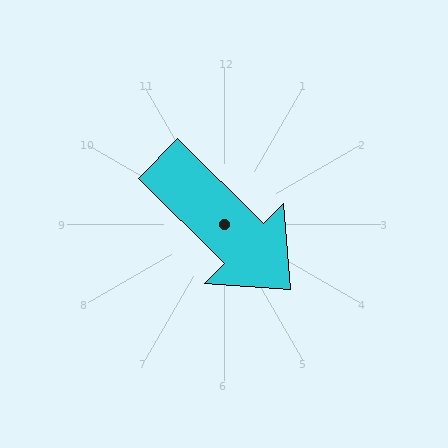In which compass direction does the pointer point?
Southeast.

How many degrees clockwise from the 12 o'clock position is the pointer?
Approximately 134 degrees.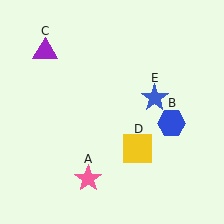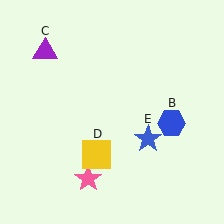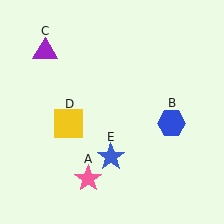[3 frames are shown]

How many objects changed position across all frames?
2 objects changed position: yellow square (object D), blue star (object E).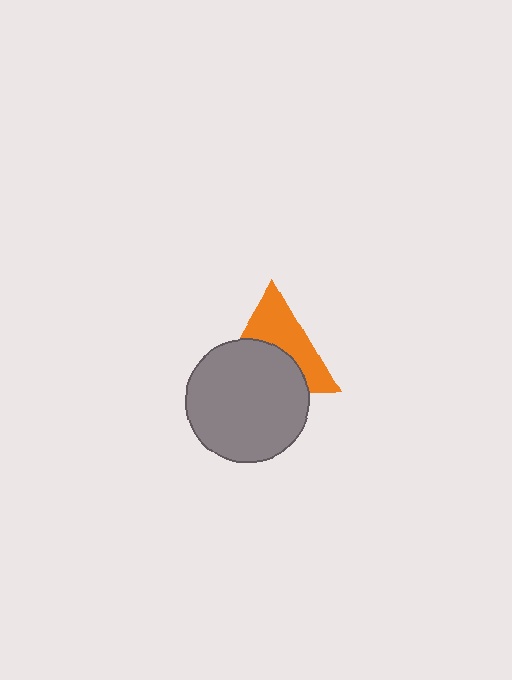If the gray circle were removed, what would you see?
You would see the complete orange triangle.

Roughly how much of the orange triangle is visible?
About half of it is visible (roughly 48%).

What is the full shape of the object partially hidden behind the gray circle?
The partially hidden object is an orange triangle.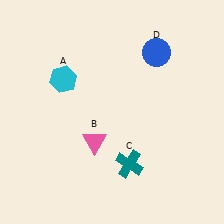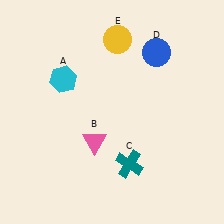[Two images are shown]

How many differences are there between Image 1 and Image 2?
There is 1 difference between the two images.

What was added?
A yellow circle (E) was added in Image 2.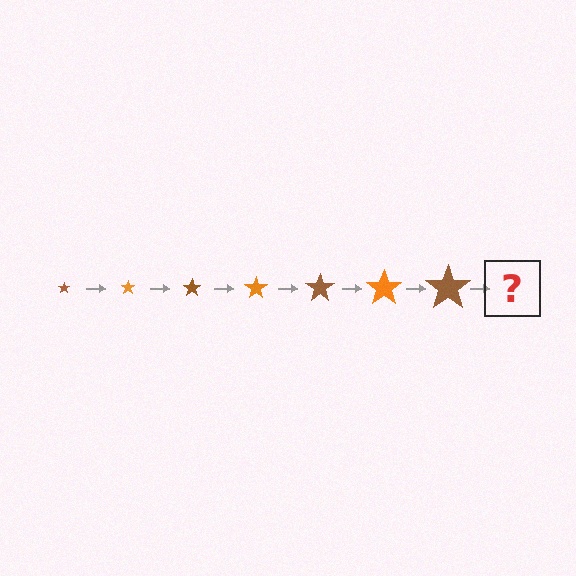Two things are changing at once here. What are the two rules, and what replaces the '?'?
The two rules are that the star grows larger each step and the color cycles through brown and orange. The '?' should be an orange star, larger than the previous one.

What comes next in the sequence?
The next element should be an orange star, larger than the previous one.